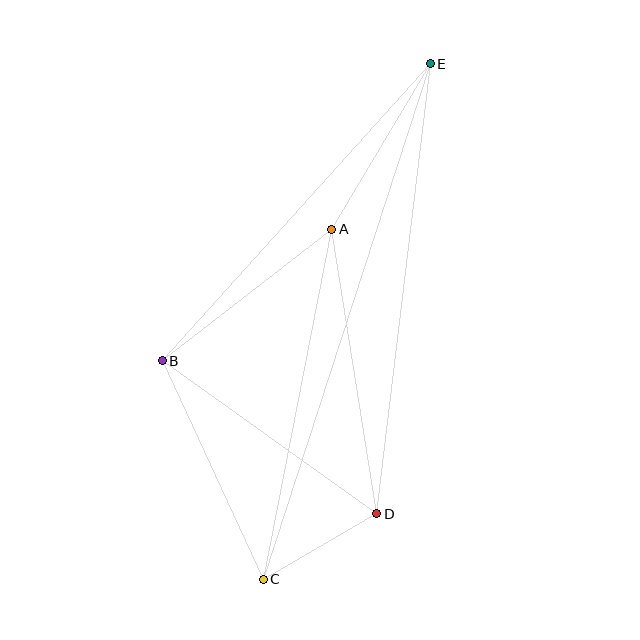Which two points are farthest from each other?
Points C and E are farthest from each other.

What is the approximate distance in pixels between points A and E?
The distance between A and E is approximately 193 pixels.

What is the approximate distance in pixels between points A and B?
The distance between A and B is approximately 215 pixels.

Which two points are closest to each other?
Points C and D are closest to each other.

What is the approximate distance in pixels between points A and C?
The distance between A and C is approximately 357 pixels.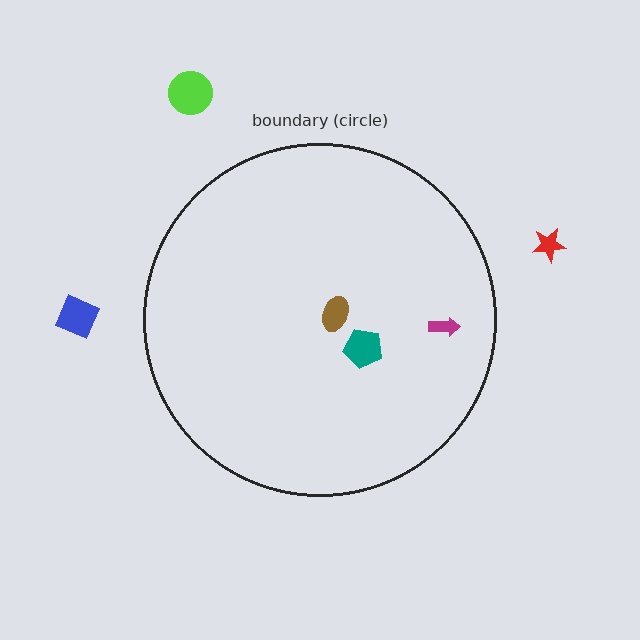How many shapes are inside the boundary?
3 inside, 3 outside.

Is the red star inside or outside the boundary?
Outside.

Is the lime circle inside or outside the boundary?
Outside.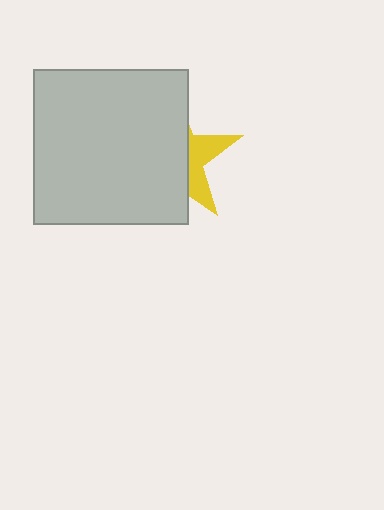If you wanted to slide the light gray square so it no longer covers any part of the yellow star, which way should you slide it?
Slide it left — that is the most direct way to separate the two shapes.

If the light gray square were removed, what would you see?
You would see the complete yellow star.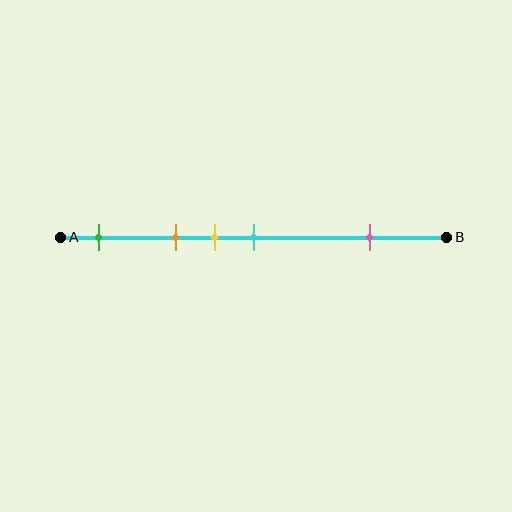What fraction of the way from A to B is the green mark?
The green mark is approximately 10% (0.1) of the way from A to B.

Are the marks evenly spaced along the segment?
No, the marks are not evenly spaced.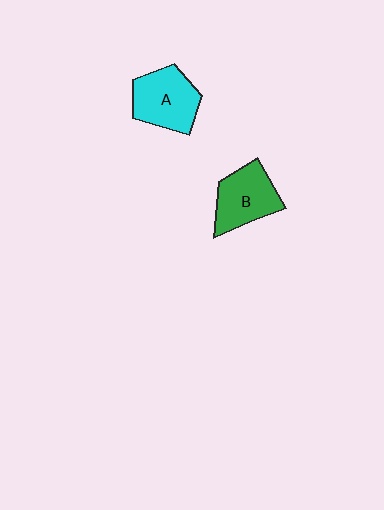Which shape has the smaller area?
Shape B (green).